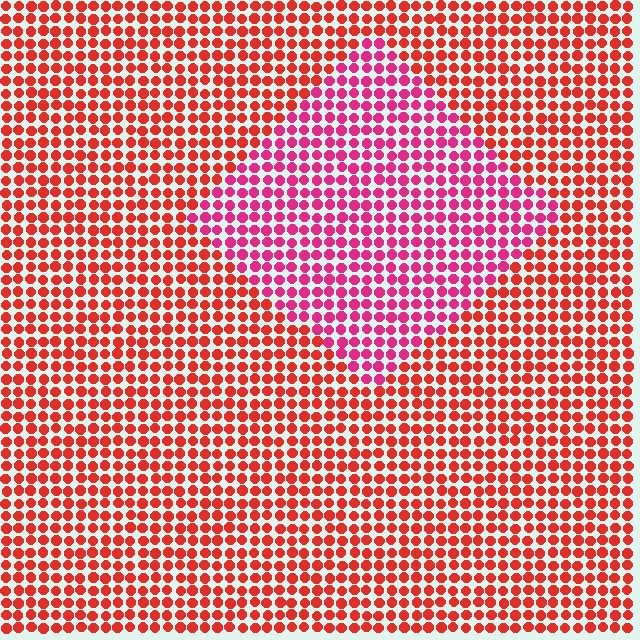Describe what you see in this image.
The image is filled with small red elements in a uniform arrangement. A diamond-shaped region is visible where the elements are tinted to a slightly different hue, forming a subtle color boundary.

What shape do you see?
I see a diamond.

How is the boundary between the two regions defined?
The boundary is defined purely by a slight shift in hue (about 32 degrees). Spacing, size, and orientation are identical on both sides.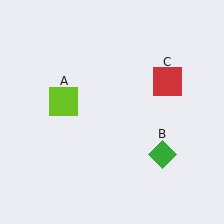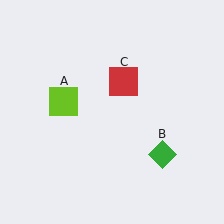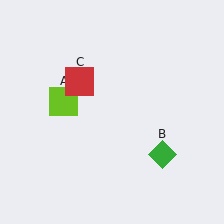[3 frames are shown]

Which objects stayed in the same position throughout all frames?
Lime square (object A) and green diamond (object B) remained stationary.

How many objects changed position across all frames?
1 object changed position: red square (object C).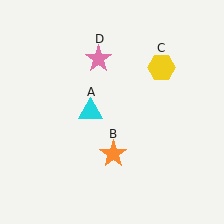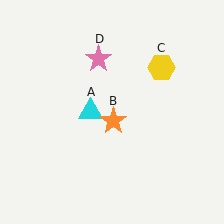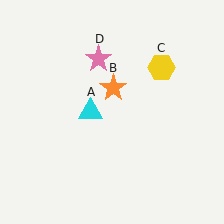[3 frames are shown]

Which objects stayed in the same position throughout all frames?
Cyan triangle (object A) and yellow hexagon (object C) and pink star (object D) remained stationary.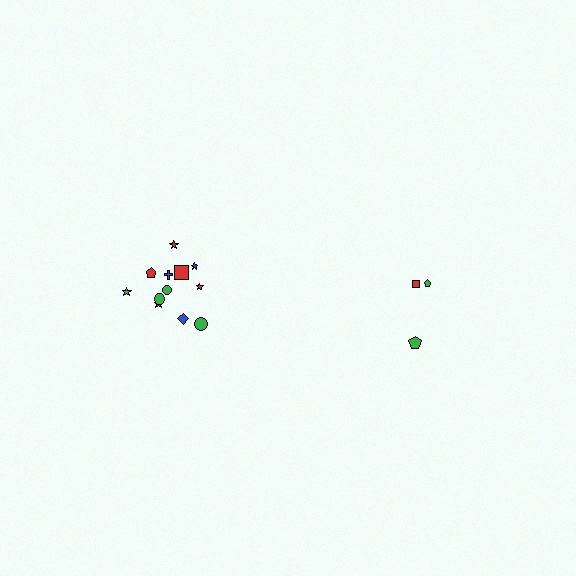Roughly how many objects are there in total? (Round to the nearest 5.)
Roughly 15 objects in total.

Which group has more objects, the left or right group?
The left group.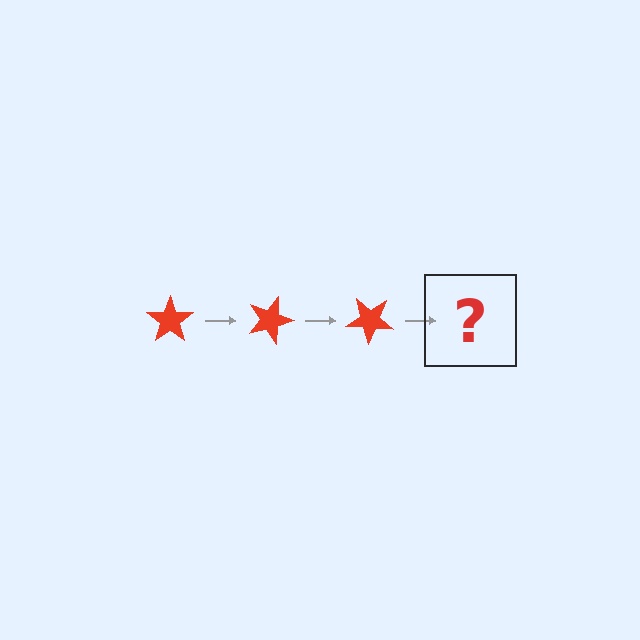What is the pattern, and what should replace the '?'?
The pattern is that the star rotates 20 degrees each step. The '?' should be a red star rotated 60 degrees.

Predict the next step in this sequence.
The next step is a red star rotated 60 degrees.